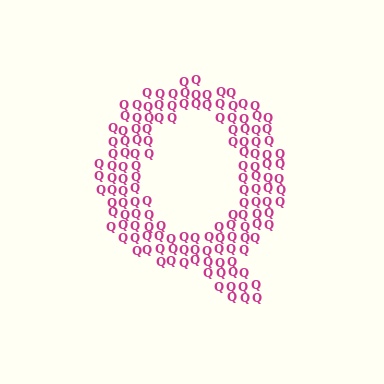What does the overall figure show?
The overall figure shows the letter Q.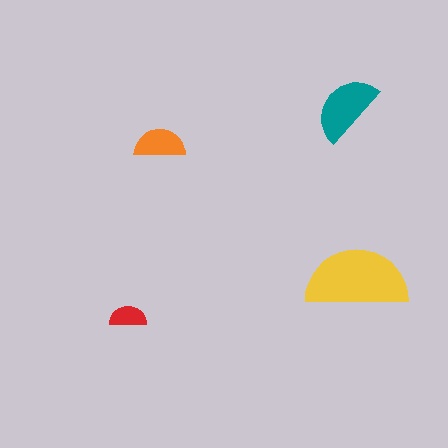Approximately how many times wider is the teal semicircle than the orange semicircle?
About 1.5 times wider.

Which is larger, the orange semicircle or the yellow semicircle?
The yellow one.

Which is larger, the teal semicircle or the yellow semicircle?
The yellow one.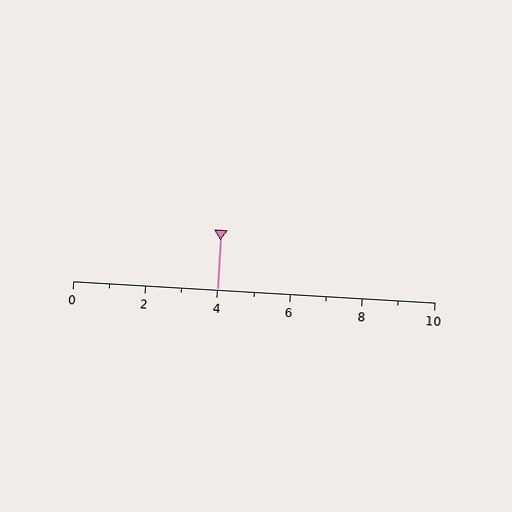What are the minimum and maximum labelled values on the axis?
The axis runs from 0 to 10.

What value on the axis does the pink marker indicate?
The marker indicates approximately 4.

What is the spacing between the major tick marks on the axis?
The major ticks are spaced 2 apart.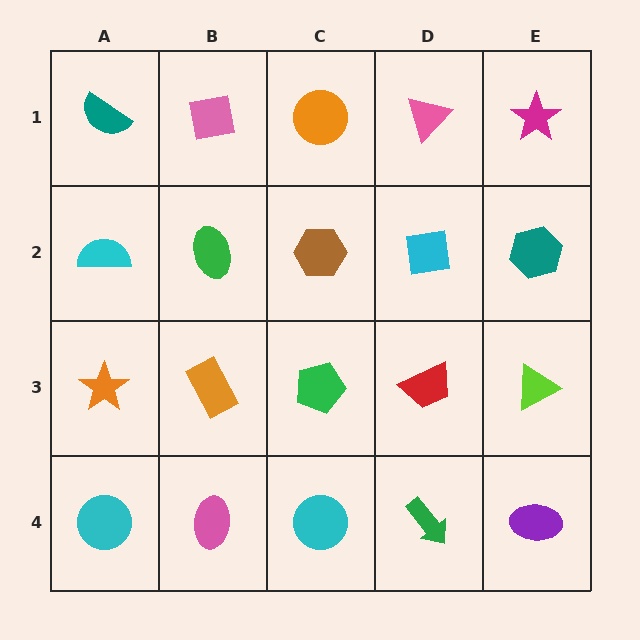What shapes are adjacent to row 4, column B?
An orange rectangle (row 3, column B), a cyan circle (row 4, column A), a cyan circle (row 4, column C).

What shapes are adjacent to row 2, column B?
A pink square (row 1, column B), an orange rectangle (row 3, column B), a cyan semicircle (row 2, column A), a brown hexagon (row 2, column C).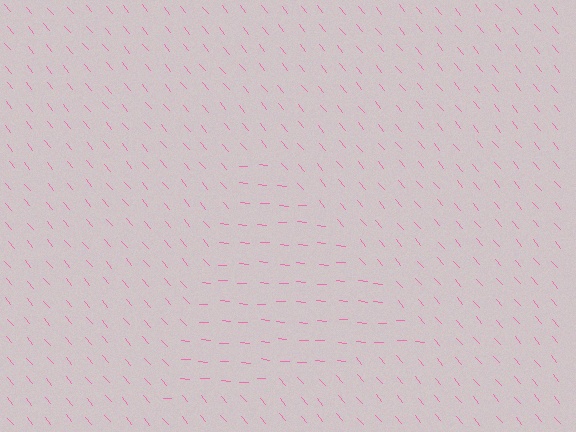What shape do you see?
I see a triangle.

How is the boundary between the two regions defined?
The boundary is defined purely by a change in line orientation (approximately 45 degrees difference). All lines are the same color and thickness.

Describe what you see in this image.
The image is filled with small pink line segments. A triangle region in the image has lines oriented differently from the surrounding lines, creating a visible texture boundary.